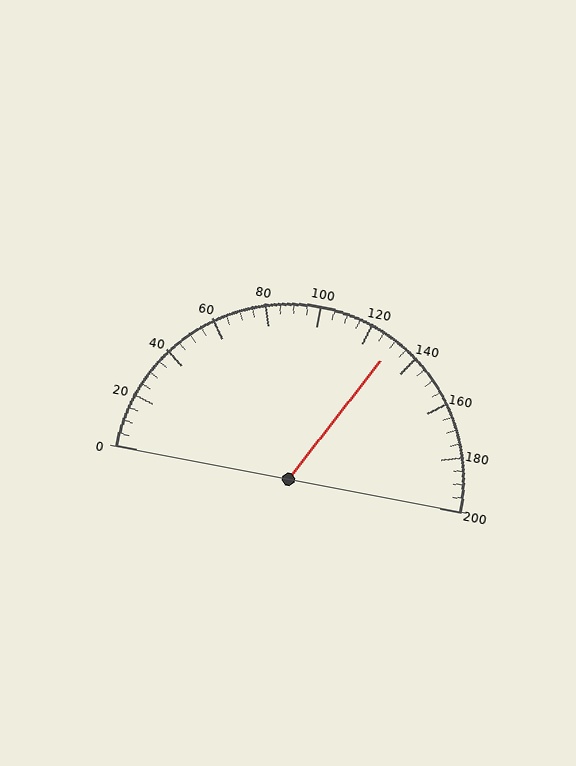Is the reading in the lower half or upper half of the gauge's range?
The reading is in the upper half of the range (0 to 200).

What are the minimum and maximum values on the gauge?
The gauge ranges from 0 to 200.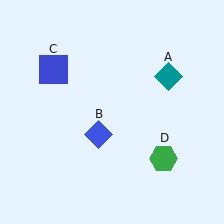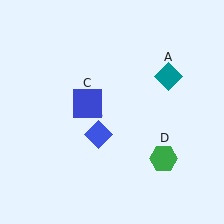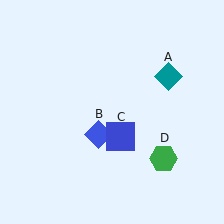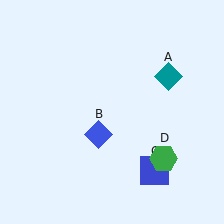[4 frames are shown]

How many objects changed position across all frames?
1 object changed position: blue square (object C).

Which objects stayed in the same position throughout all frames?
Teal diamond (object A) and blue diamond (object B) and green hexagon (object D) remained stationary.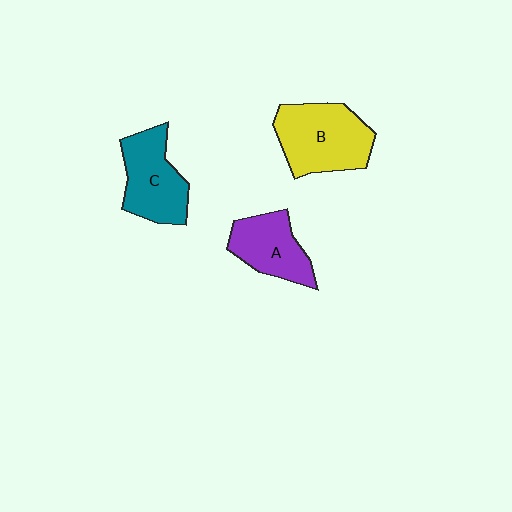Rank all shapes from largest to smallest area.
From largest to smallest: B (yellow), C (teal), A (purple).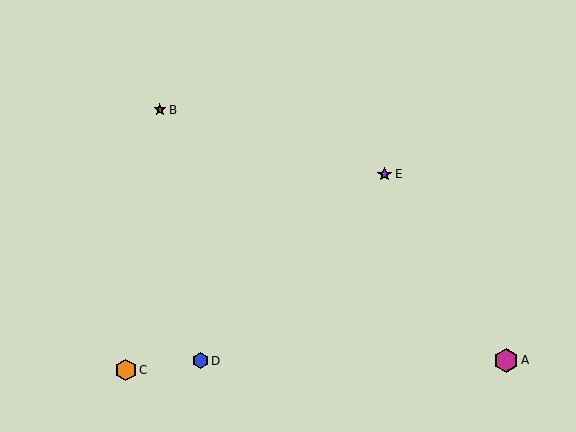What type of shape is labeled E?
Shape E is a purple star.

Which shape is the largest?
The magenta hexagon (labeled A) is the largest.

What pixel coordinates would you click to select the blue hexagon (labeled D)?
Click at (200, 361) to select the blue hexagon D.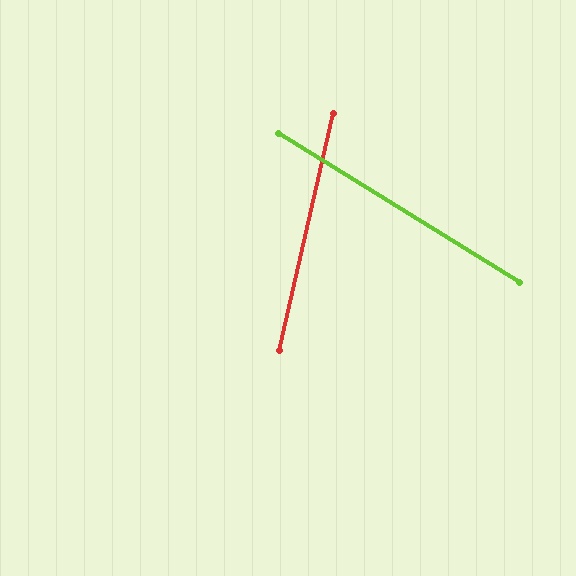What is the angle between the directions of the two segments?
Approximately 71 degrees.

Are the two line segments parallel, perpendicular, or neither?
Neither parallel nor perpendicular — they differ by about 71°.